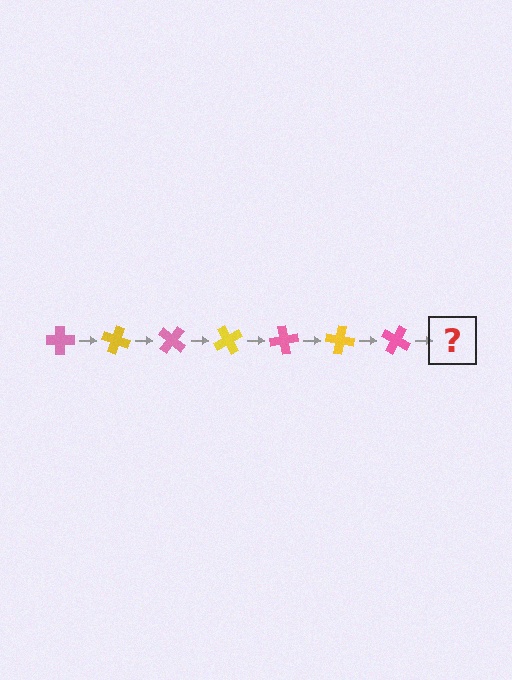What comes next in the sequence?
The next element should be a yellow cross, rotated 140 degrees from the start.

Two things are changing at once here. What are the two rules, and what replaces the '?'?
The two rules are that it rotates 20 degrees each step and the color cycles through pink and yellow. The '?' should be a yellow cross, rotated 140 degrees from the start.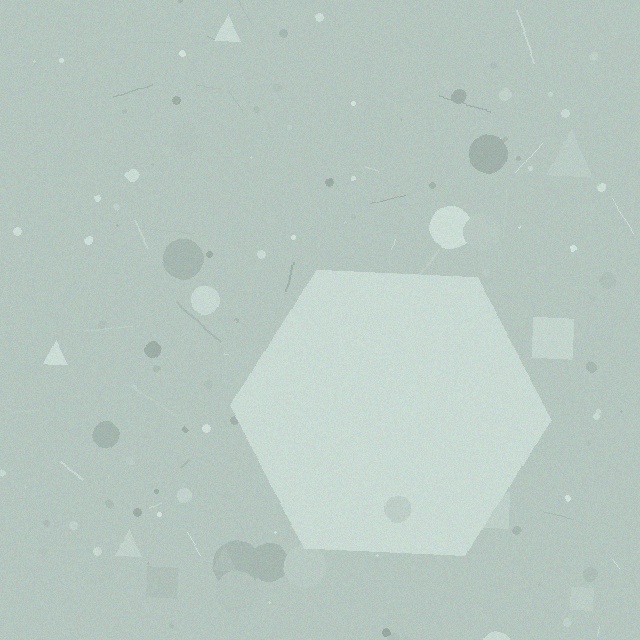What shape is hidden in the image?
A hexagon is hidden in the image.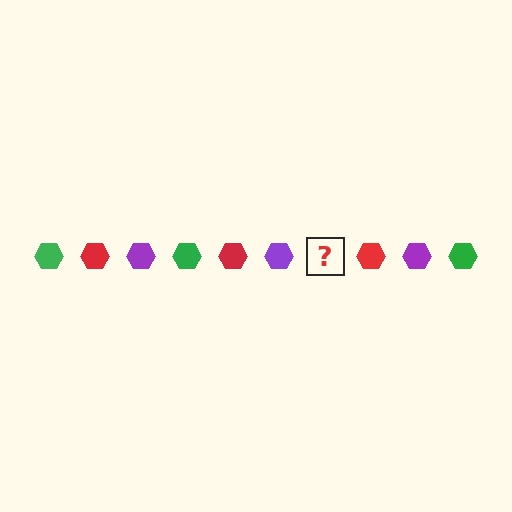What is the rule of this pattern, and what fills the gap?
The rule is that the pattern cycles through green, red, purple hexagons. The gap should be filled with a green hexagon.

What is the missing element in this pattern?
The missing element is a green hexagon.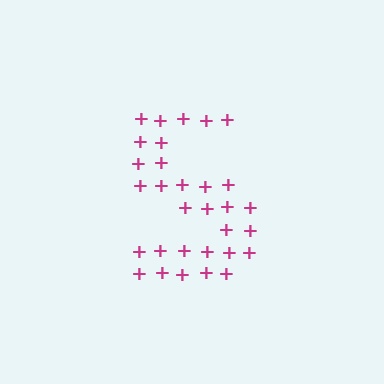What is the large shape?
The large shape is the letter S.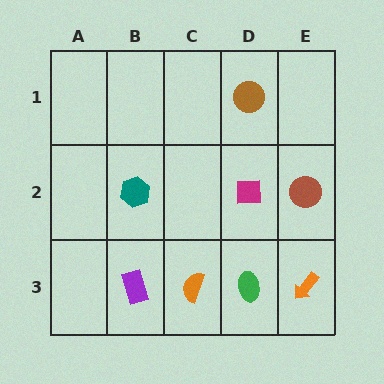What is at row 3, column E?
An orange arrow.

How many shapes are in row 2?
3 shapes.